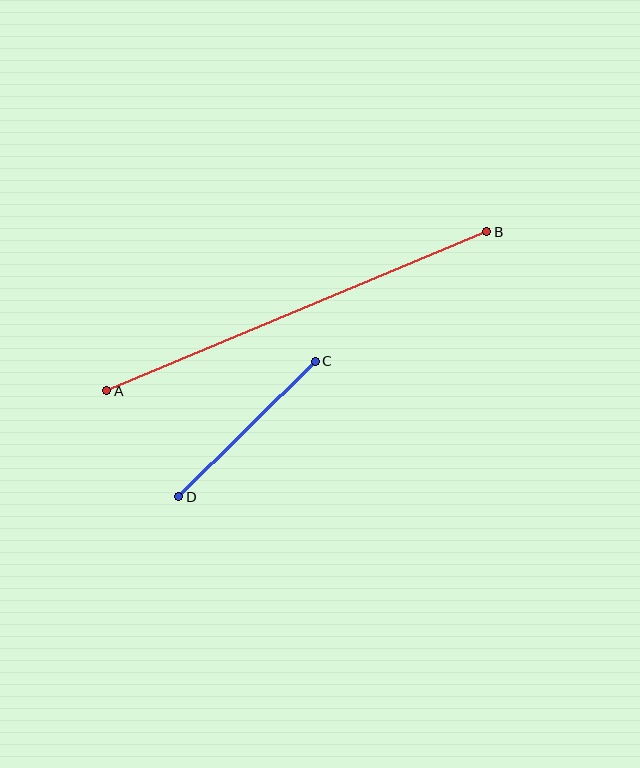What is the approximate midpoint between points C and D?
The midpoint is at approximately (247, 429) pixels.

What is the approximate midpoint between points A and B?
The midpoint is at approximately (297, 311) pixels.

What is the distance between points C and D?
The distance is approximately 192 pixels.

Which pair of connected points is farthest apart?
Points A and B are farthest apart.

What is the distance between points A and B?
The distance is approximately 412 pixels.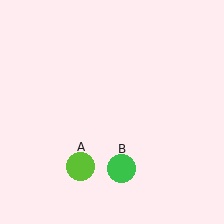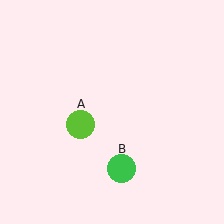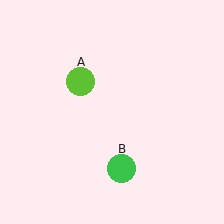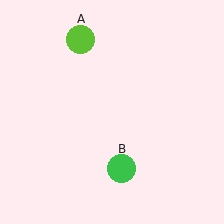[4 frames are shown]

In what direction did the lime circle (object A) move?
The lime circle (object A) moved up.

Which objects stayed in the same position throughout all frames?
Green circle (object B) remained stationary.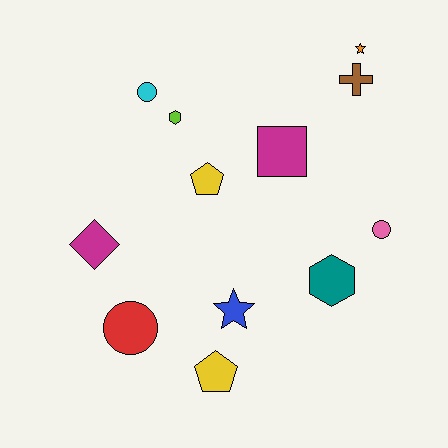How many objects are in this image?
There are 12 objects.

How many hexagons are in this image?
There are 2 hexagons.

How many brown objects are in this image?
There is 1 brown object.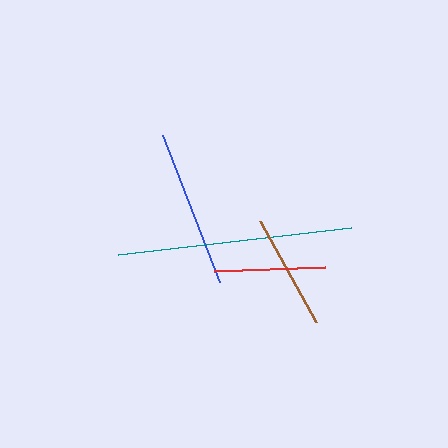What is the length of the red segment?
The red segment is approximately 111 pixels long.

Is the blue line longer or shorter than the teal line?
The teal line is longer than the blue line.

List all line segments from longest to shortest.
From longest to shortest: teal, blue, brown, red.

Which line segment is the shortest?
The red line is the shortest at approximately 111 pixels.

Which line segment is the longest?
The teal line is the longest at approximately 235 pixels.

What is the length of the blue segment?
The blue segment is approximately 157 pixels long.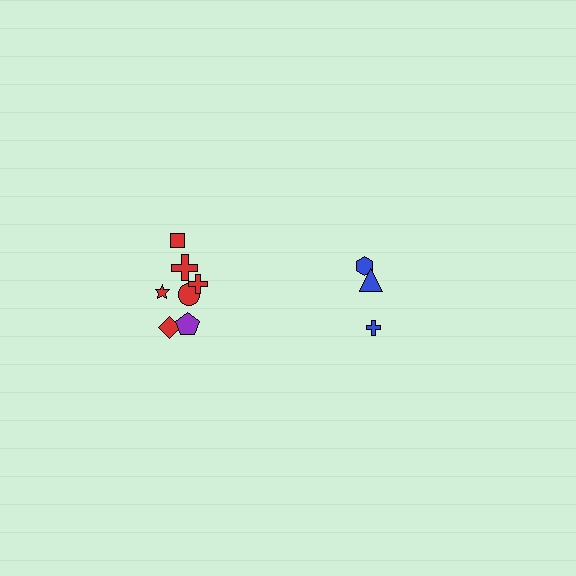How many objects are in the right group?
There are 3 objects.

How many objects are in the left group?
There are 7 objects.